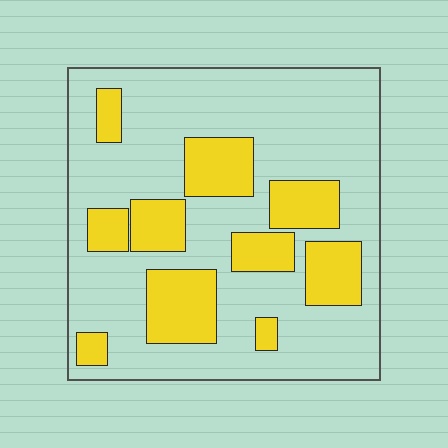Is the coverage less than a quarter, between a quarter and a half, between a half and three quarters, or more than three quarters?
Between a quarter and a half.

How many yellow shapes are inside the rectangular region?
10.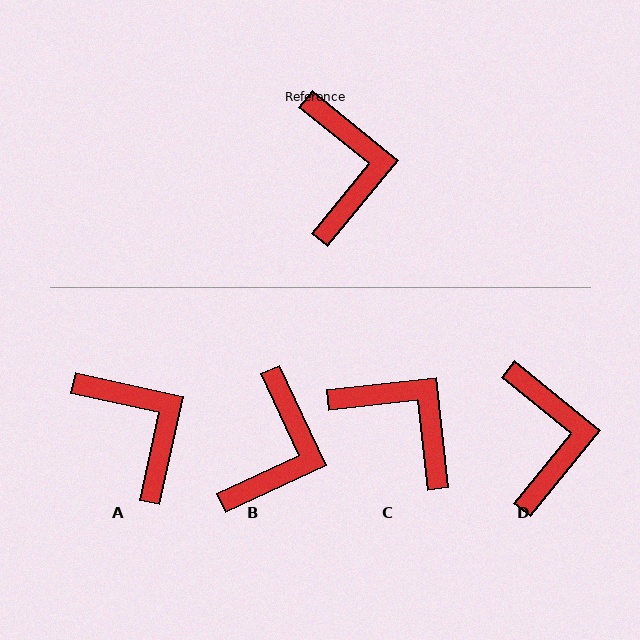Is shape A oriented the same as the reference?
No, it is off by about 27 degrees.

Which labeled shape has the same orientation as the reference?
D.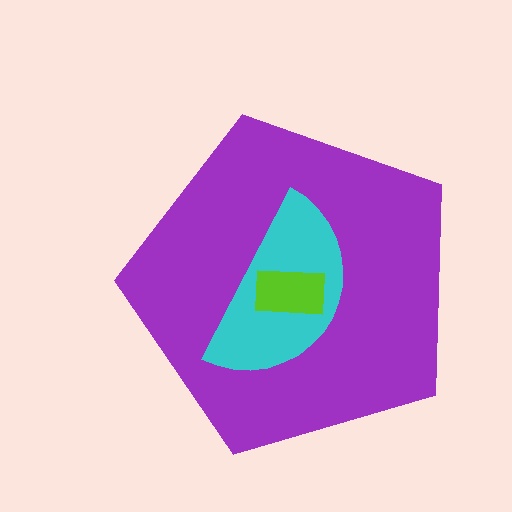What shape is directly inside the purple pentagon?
The cyan semicircle.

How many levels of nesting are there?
3.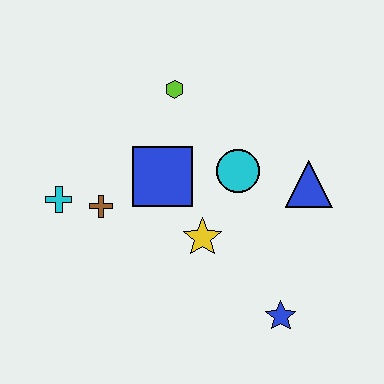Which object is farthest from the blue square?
The blue star is farthest from the blue square.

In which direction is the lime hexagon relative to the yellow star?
The lime hexagon is above the yellow star.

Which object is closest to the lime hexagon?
The blue square is closest to the lime hexagon.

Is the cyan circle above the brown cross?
Yes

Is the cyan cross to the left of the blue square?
Yes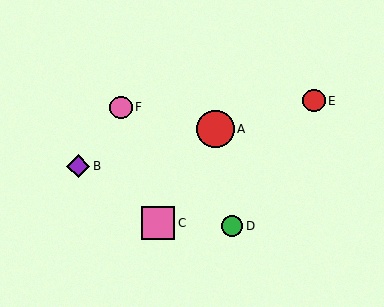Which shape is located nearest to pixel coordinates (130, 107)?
The pink circle (labeled F) at (121, 107) is nearest to that location.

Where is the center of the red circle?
The center of the red circle is at (215, 129).